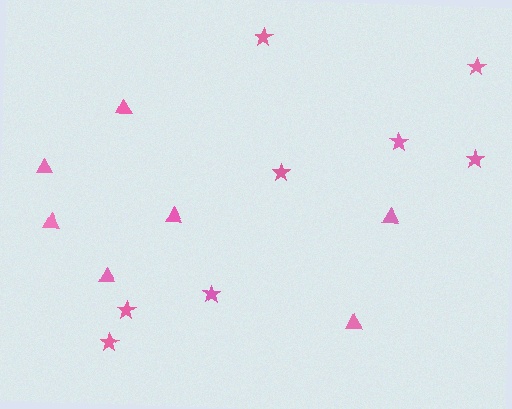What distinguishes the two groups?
There are 2 groups: one group of stars (8) and one group of triangles (7).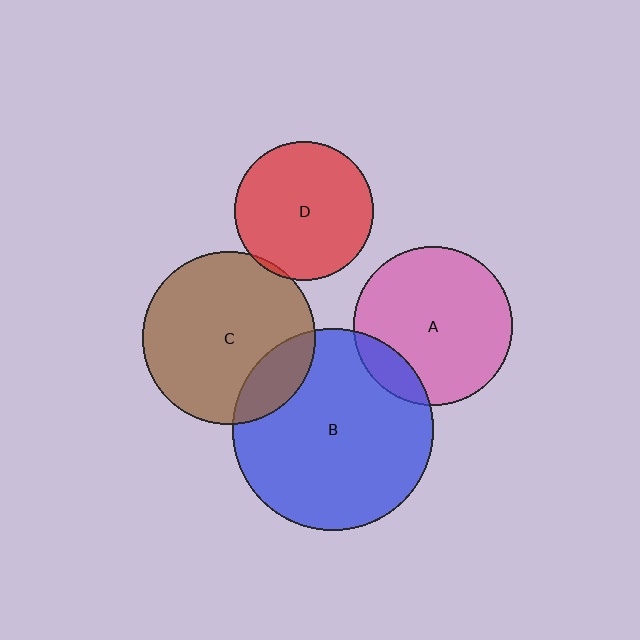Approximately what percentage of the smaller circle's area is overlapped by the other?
Approximately 15%.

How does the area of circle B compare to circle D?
Approximately 2.1 times.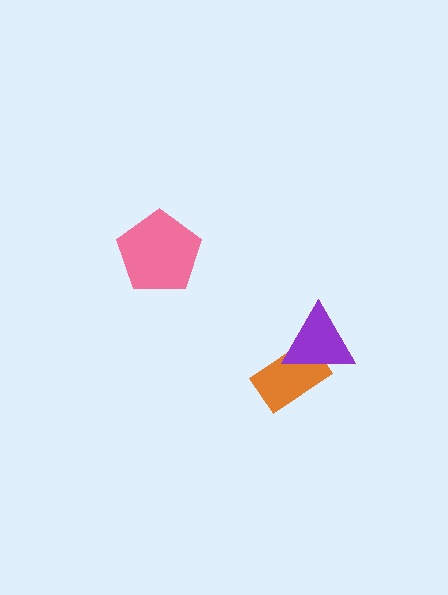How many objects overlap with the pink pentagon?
0 objects overlap with the pink pentagon.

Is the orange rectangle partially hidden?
Yes, it is partially covered by another shape.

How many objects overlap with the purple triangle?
1 object overlaps with the purple triangle.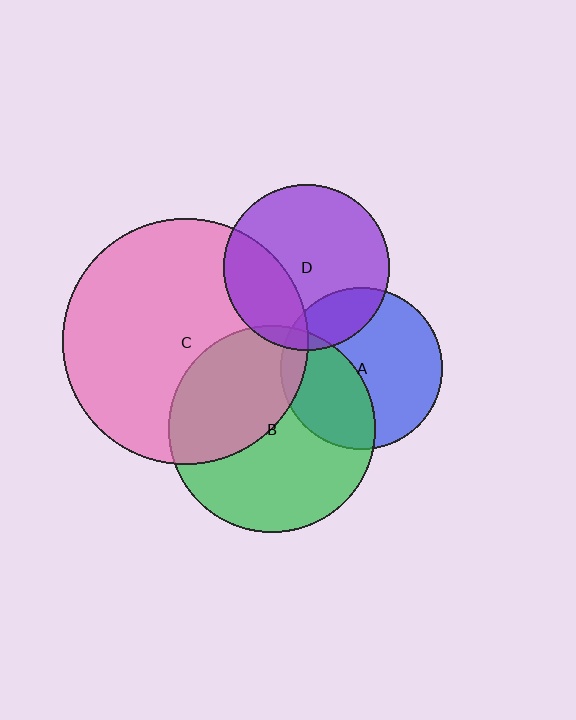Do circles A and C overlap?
Yes.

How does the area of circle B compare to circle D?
Approximately 1.6 times.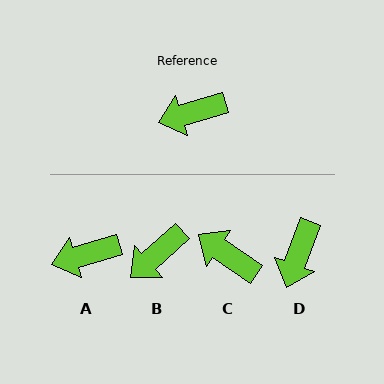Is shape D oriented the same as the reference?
No, it is off by about 53 degrees.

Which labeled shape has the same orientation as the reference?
A.